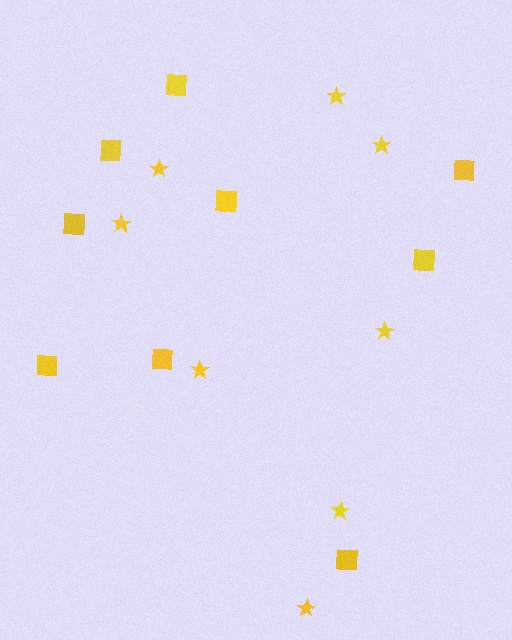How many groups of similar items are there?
There are 2 groups: one group of squares (9) and one group of stars (8).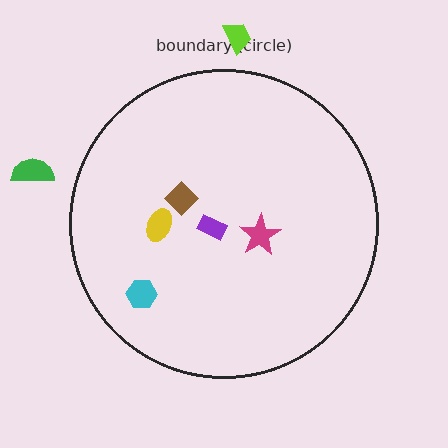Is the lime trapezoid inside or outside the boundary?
Outside.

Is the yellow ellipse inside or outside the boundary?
Inside.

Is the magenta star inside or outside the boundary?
Inside.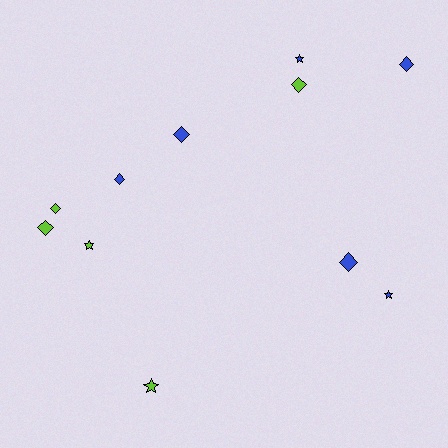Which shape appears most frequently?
Diamond, with 7 objects.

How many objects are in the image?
There are 11 objects.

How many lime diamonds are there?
There are 3 lime diamonds.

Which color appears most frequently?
Blue, with 6 objects.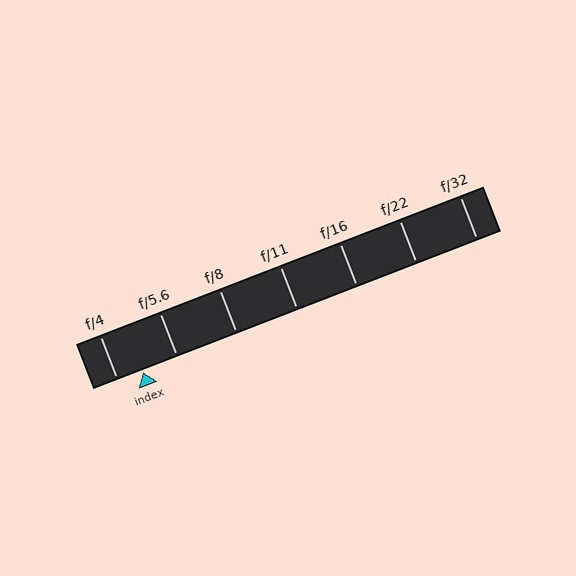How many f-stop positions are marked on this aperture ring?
There are 7 f-stop positions marked.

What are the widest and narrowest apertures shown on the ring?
The widest aperture shown is f/4 and the narrowest is f/32.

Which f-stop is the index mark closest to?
The index mark is closest to f/4.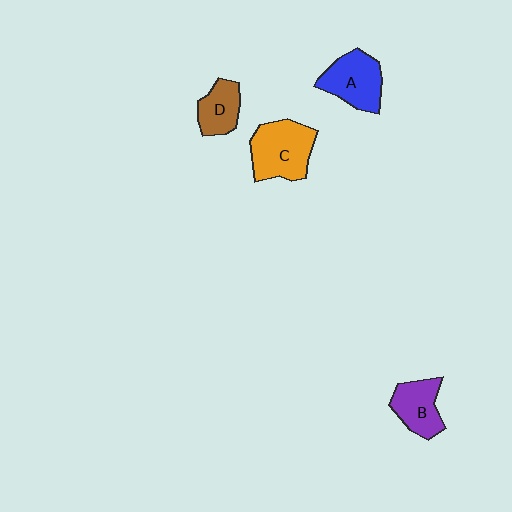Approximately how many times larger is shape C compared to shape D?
Approximately 1.7 times.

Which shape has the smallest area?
Shape D (brown).